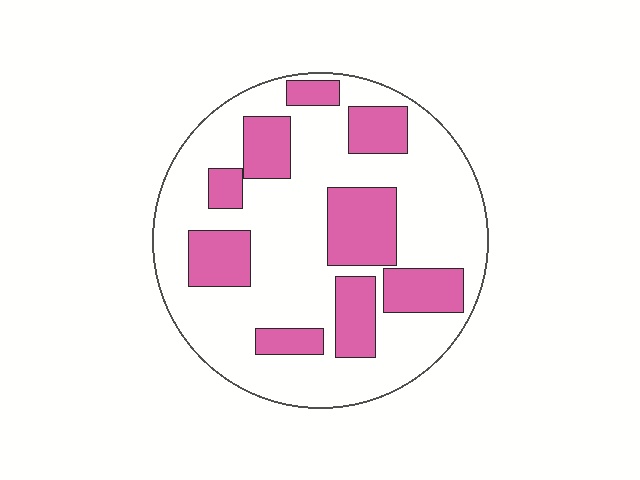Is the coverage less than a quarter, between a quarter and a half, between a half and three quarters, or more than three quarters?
Between a quarter and a half.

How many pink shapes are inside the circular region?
9.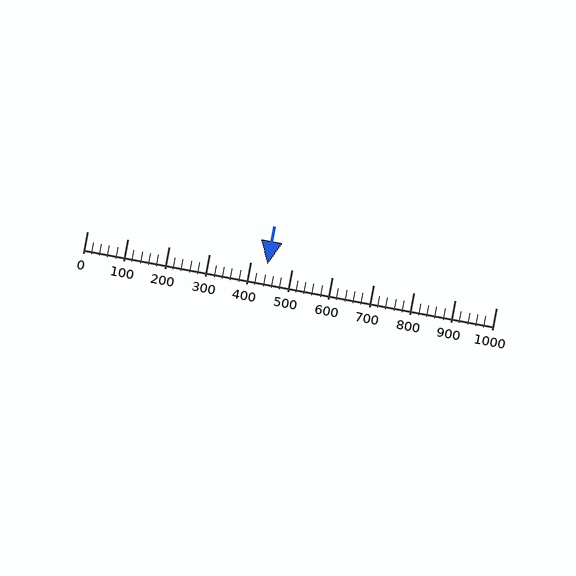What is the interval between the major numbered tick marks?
The major tick marks are spaced 100 units apart.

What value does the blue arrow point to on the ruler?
The blue arrow points to approximately 441.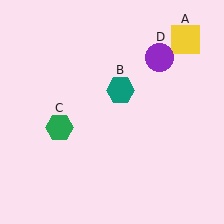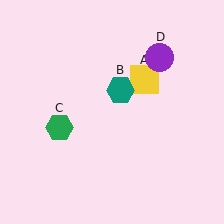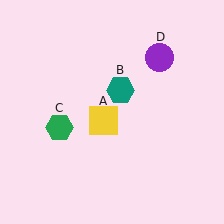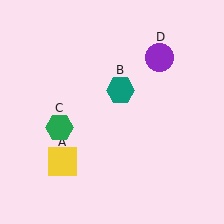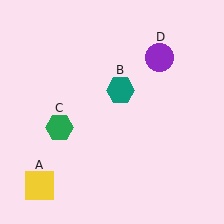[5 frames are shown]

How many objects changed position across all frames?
1 object changed position: yellow square (object A).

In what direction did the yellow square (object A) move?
The yellow square (object A) moved down and to the left.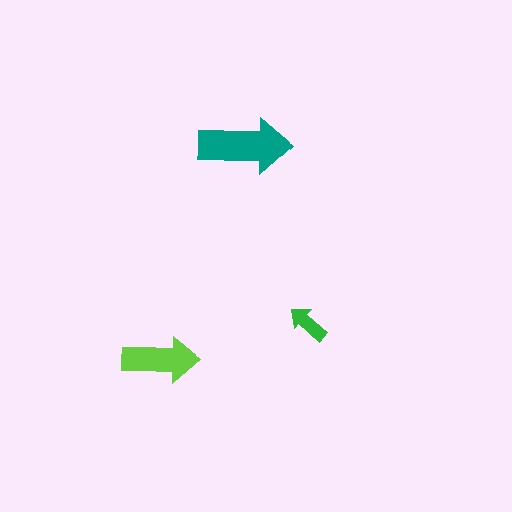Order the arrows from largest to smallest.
the teal one, the lime one, the green one.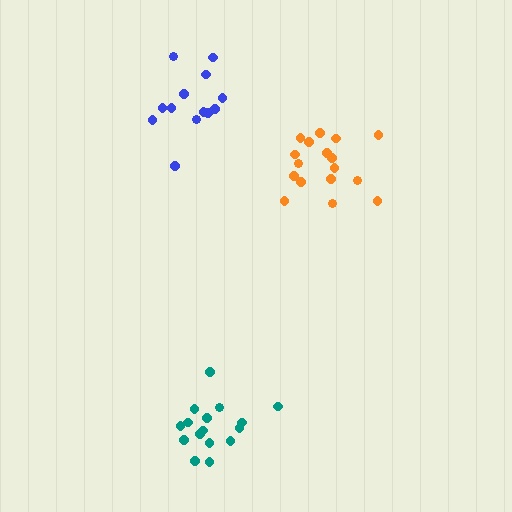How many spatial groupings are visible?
There are 3 spatial groupings.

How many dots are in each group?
Group 1: 16 dots, Group 2: 13 dots, Group 3: 17 dots (46 total).